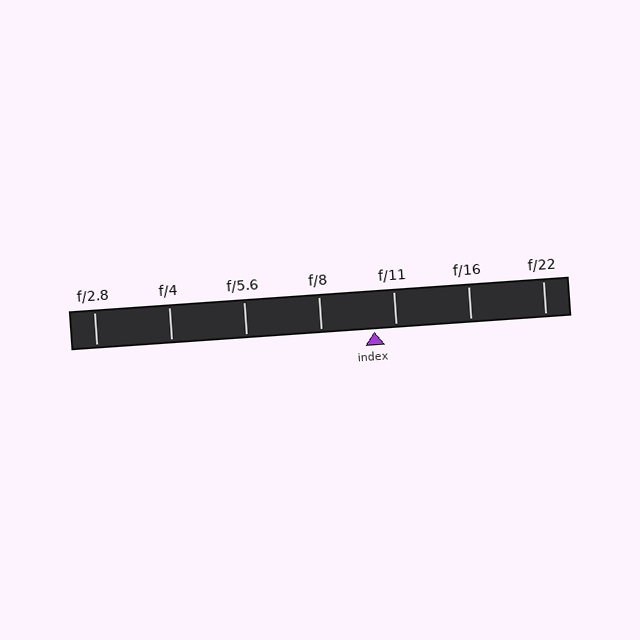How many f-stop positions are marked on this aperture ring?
There are 7 f-stop positions marked.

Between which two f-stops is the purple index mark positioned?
The index mark is between f/8 and f/11.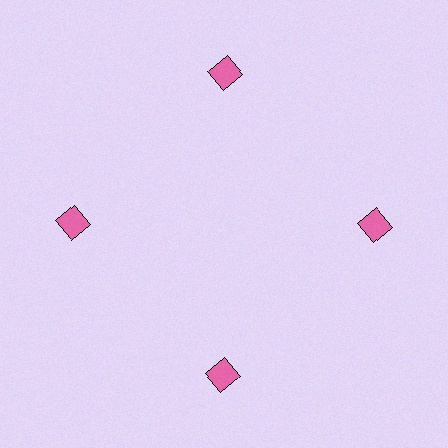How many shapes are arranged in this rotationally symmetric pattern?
There are 4 shapes, arranged in 4 groups of 1.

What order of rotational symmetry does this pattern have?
This pattern has 4-fold rotational symmetry.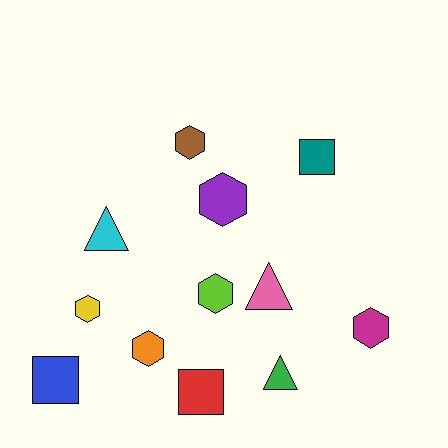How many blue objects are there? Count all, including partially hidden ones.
There is 1 blue object.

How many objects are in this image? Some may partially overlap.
There are 12 objects.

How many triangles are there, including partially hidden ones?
There are 3 triangles.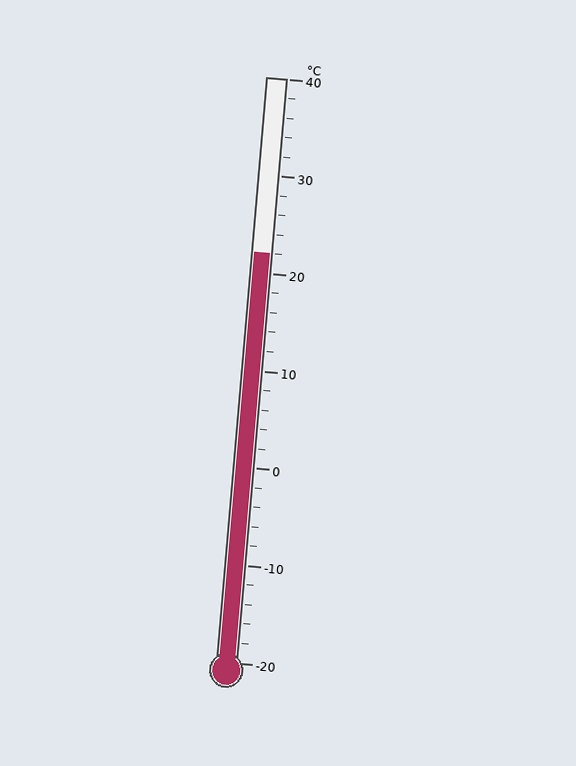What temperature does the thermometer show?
The thermometer shows approximately 22°C.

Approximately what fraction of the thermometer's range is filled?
The thermometer is filled to approximately 70% of its range.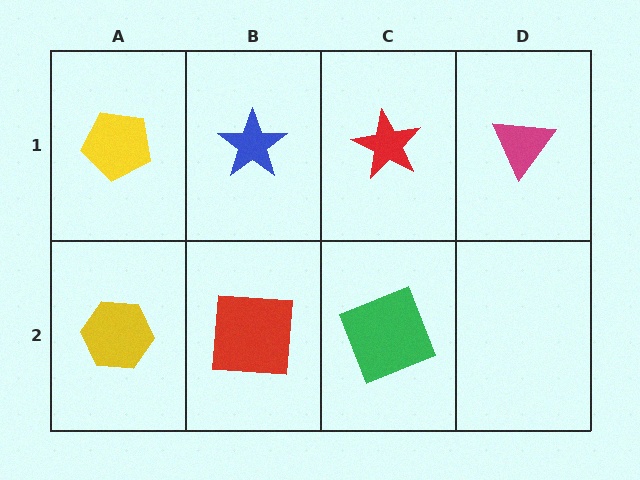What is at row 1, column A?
A yellow pentagon.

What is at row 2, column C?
A green square.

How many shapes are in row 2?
3 shapes.